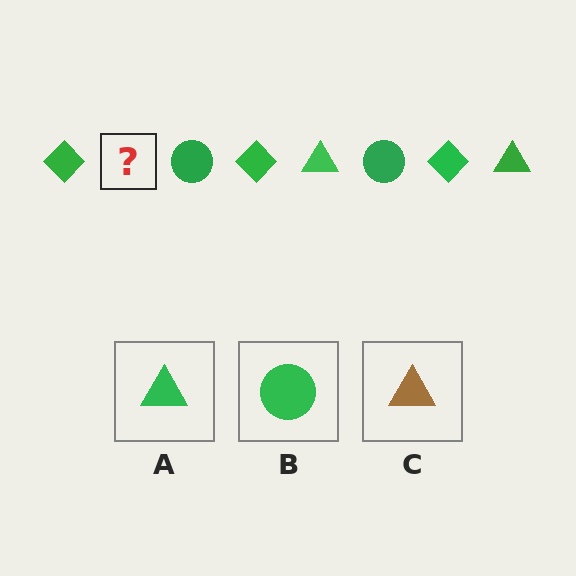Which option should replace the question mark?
Option A.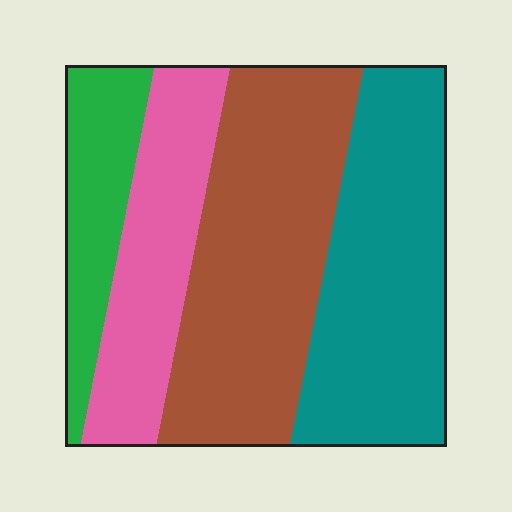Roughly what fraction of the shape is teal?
Teal takes up about one third (1/3) of the shape.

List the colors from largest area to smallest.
From largest to smallest: brown, teal, pink, green.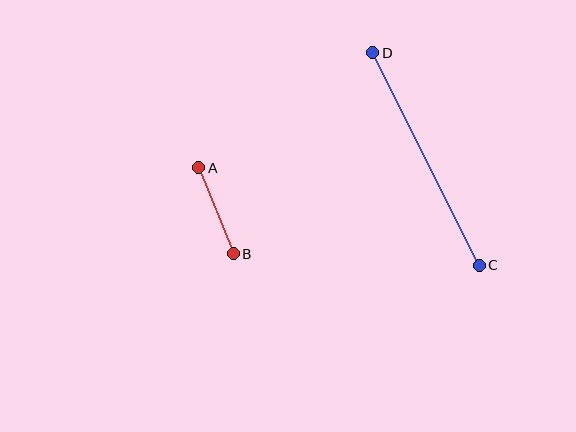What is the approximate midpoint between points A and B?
The midpoint is at approximately (216, 211) pixels.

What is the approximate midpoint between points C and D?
The midpoint is at approximately (426, 159) pixels.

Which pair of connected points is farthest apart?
Points C and D are farthest apart.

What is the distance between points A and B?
The distance is approximately 93 pixels.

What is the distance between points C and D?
The distance is approximately 237 pixels.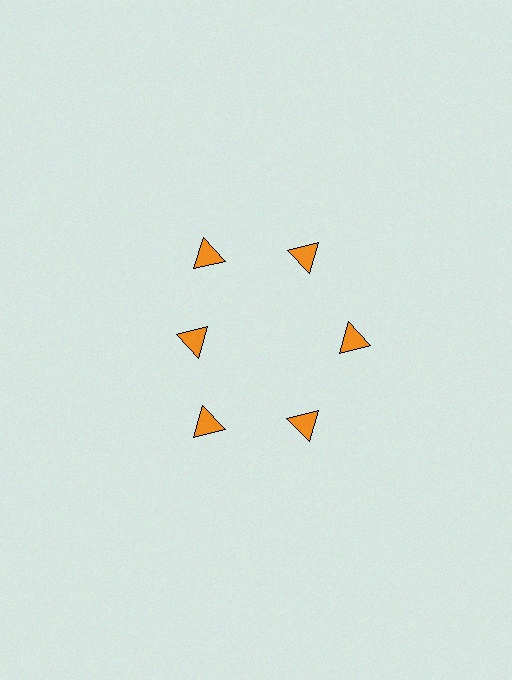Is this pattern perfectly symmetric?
No. The 6 orange triangles are arranged in a ring, but one element near the 9 o'clock position is pulled inward toward the center, breaking the 6-fold rotational symmetry.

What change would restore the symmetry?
The symmetry would be restored by moving it outward, back onto the ring so that all 6 triangles sit at equal angles and equal distance from the center.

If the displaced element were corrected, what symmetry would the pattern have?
It would have 6-fold rotational symmetry — the pattern would map onto itself every 60 degrees.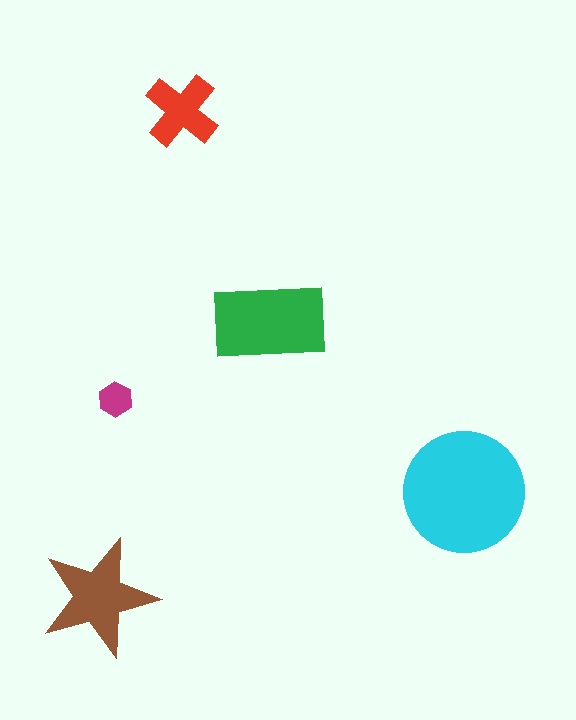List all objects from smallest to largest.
The magenta hexagon, the red cross, the brown star, the green rectangle, the cyan circle.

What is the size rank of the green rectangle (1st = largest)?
2nd.